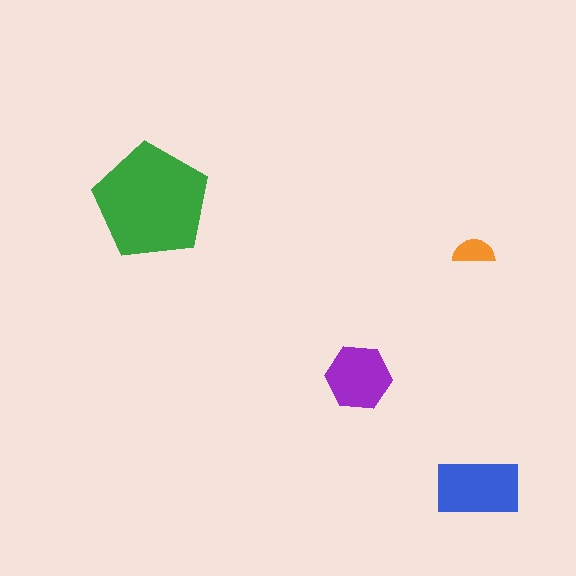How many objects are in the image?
There are 4 objects in the image.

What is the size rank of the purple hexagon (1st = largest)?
3rd.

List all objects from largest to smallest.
The green pentagon, the blue rectangle, the purple hexagon, the orange semicircle.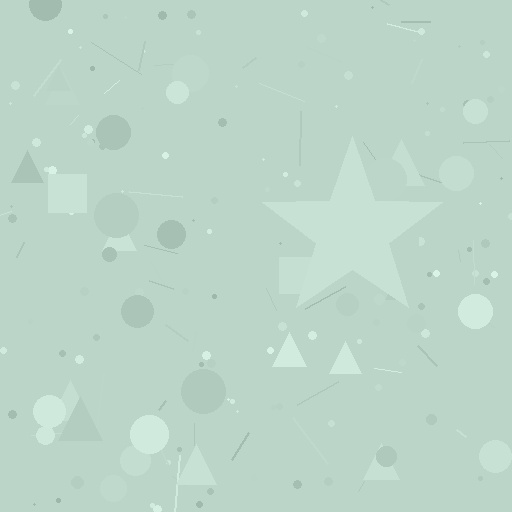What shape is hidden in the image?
A star is hidden in the image.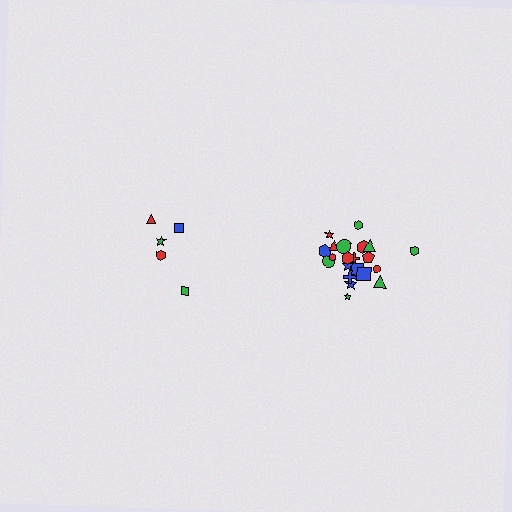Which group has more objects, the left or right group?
The right group.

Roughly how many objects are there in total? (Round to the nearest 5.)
Roughly 25 objects in total.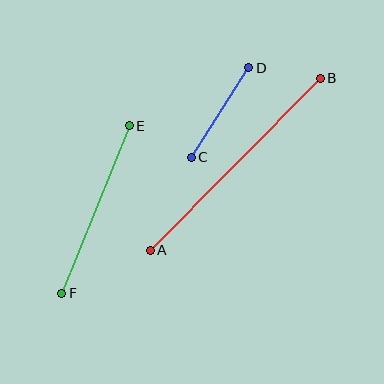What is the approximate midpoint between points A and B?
The midpoint is at approximately (235, 164) pixels.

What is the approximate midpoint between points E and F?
The midpoint is at approximately (95, 209) pixels.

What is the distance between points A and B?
The distance is approximately 242 pixels.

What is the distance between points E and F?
The distance is approximately 181 pixels.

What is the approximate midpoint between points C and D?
The midpoint is at approximately (220, 113) pixels.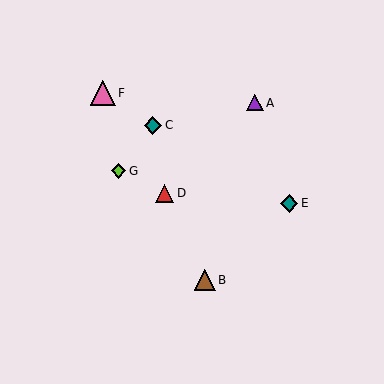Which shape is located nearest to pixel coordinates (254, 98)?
The purple triangle (labeled A) at (255, 103) is nearest to that location.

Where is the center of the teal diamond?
The center of the teal diamond is at (153, 125).